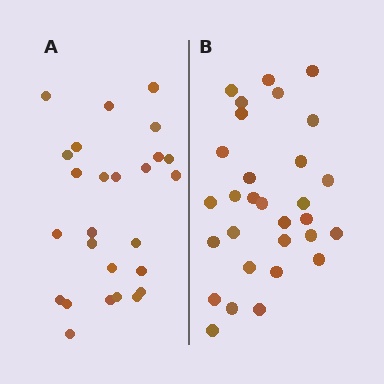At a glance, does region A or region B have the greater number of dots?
Region B (the right region) has more dots.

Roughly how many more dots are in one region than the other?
Region B has about 4 more dots than region A.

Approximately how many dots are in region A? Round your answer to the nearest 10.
About 30 dots. (The exact count is 26, which rounds to 30.)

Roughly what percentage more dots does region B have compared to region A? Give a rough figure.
About 15% more.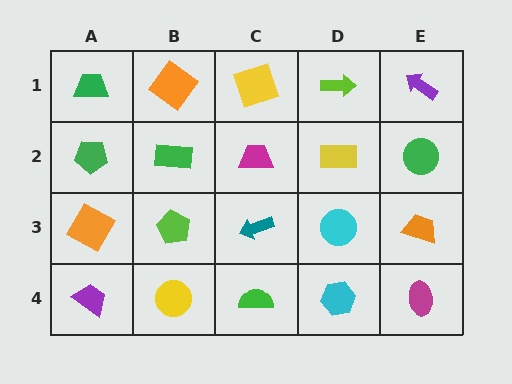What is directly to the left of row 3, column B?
An orange square.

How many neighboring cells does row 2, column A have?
3.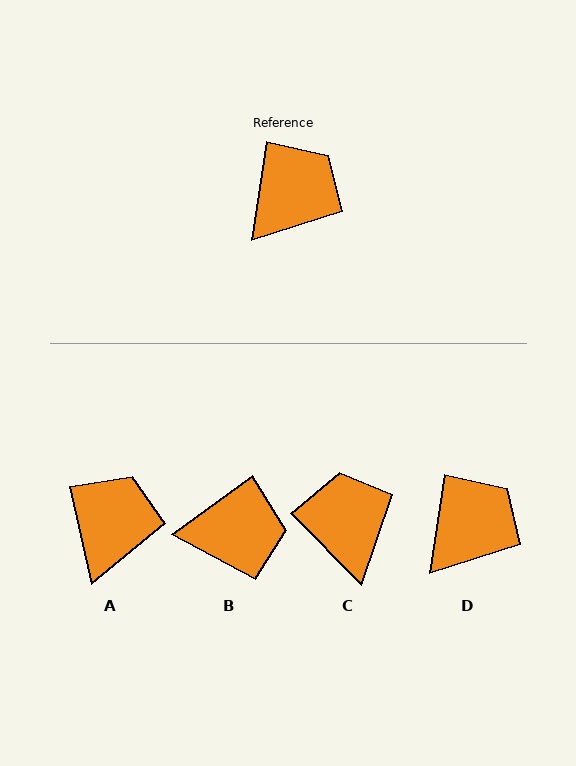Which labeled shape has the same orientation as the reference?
D.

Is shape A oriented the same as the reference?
No, it is off by about 22 degrees.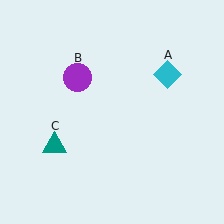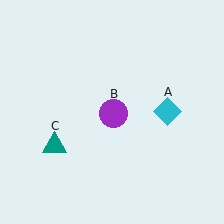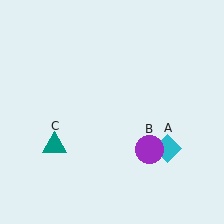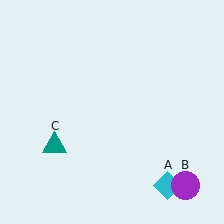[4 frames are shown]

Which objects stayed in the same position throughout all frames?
Teal triangle (object C) remained stationary.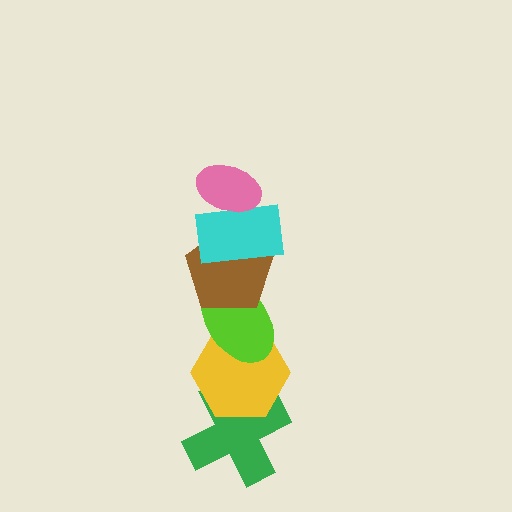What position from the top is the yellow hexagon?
The yellow hexagon is 5th from the top.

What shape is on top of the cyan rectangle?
The pink ellipse is on top of the cyan rectangle.